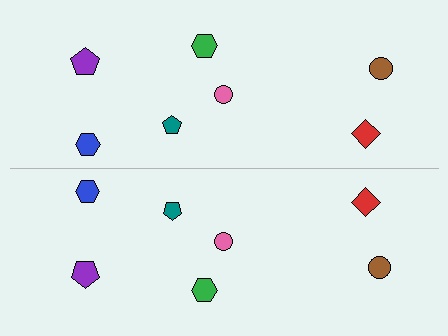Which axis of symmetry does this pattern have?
The pattern has a horizontal axis of symmetry running through the center of the image.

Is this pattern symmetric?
Yes, this pattern has bilateral (reflection) symmetry.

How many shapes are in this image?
There are 14 shapes in this image.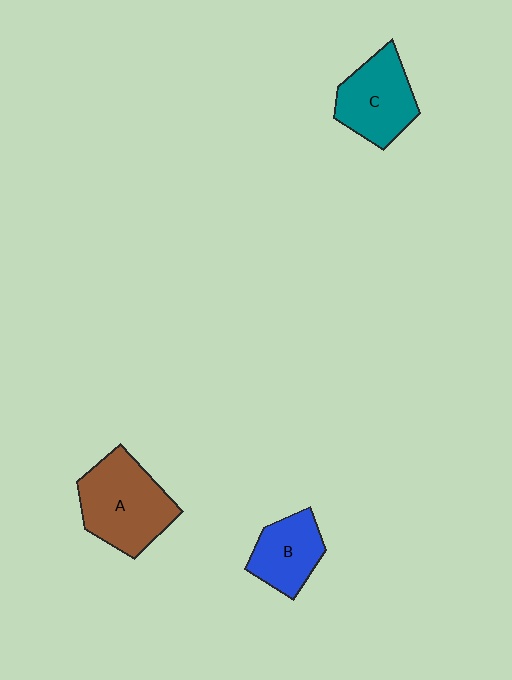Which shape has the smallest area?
Shape B (blue).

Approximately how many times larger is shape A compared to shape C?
Approximately 1.3 times.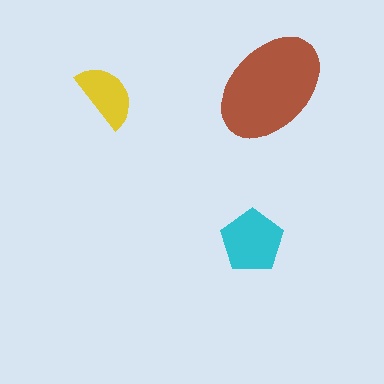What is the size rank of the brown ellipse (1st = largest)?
1st.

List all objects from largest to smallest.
The brown ellipse, the cyan pentagon, the yellow semicircle.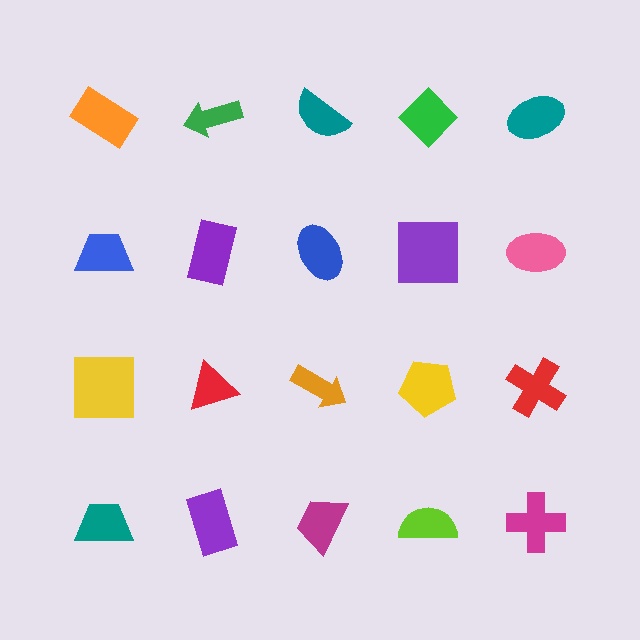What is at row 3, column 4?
A yellow pentagon.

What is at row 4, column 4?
A lime semicircle.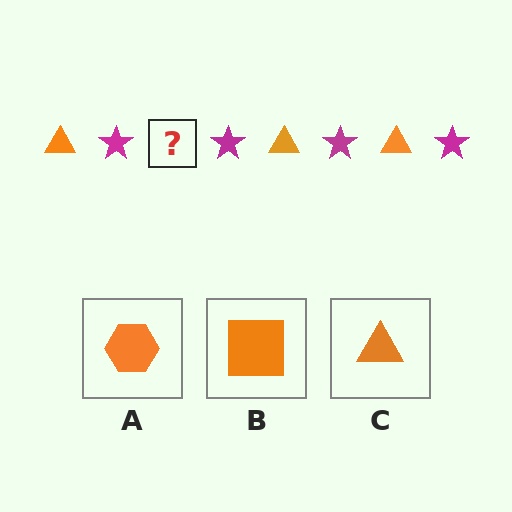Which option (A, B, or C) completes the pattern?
C.